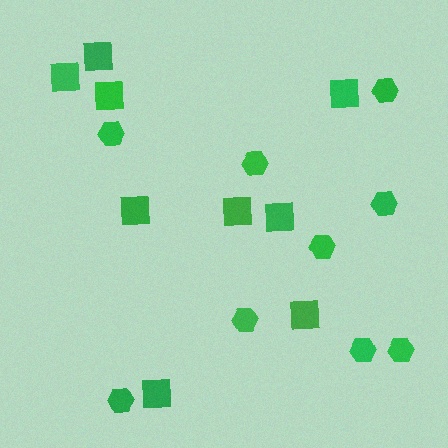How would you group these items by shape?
There are 2 groups: one group of hexagons (9) and one group of squares (9).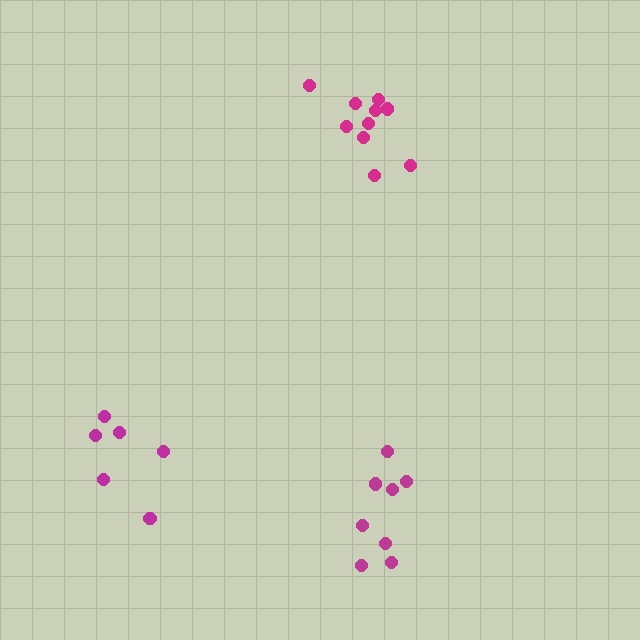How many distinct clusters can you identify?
There are 3 distinct clusters.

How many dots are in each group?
Group 1: 8 dots, Group 2: 10 dots, Group 3: 6 dots (24 total).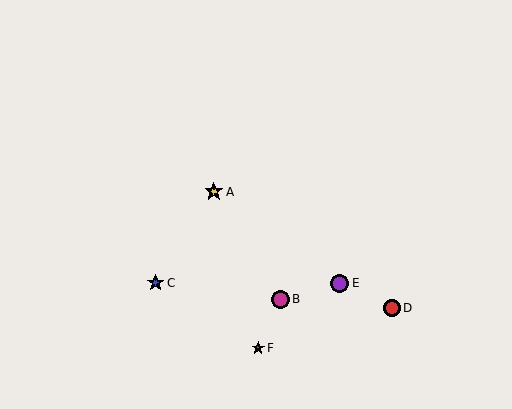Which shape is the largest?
The yellow star (labeled A) is the largest.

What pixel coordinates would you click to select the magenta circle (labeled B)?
Click at (281, 299) to select the magenta circle B.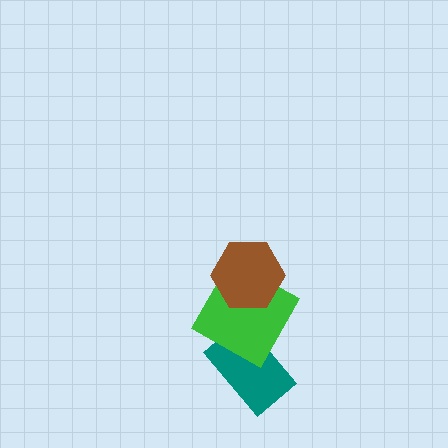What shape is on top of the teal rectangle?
The green square is on top of the teal rectangle.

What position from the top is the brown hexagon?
The brown hexagon is 1st from the top.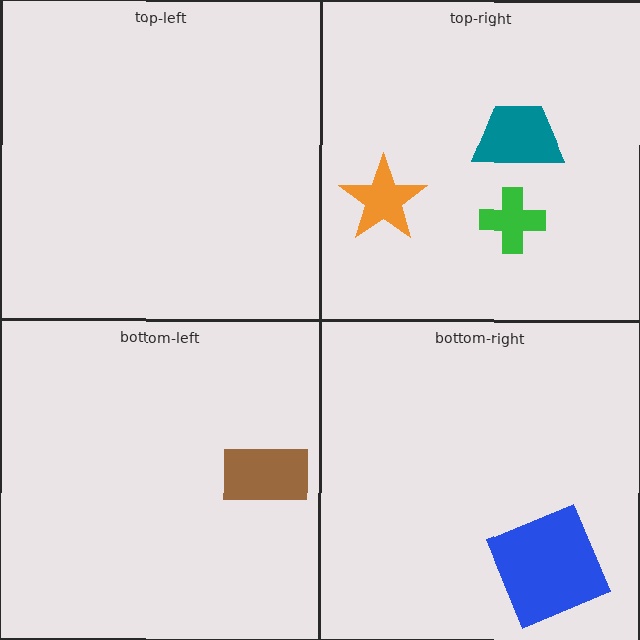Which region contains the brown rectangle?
The bottom-left region.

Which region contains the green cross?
The top-right region.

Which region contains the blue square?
The bottom-right region.